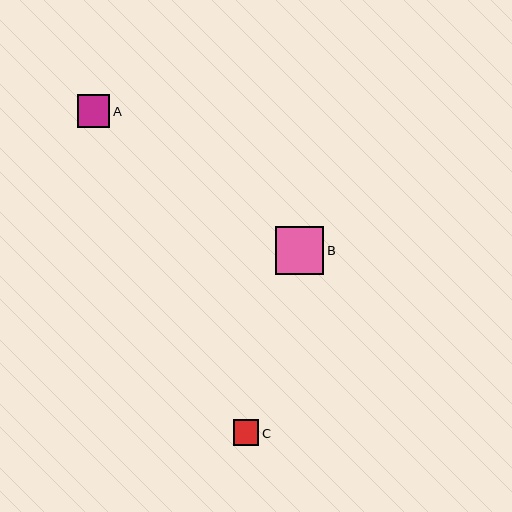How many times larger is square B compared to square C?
Square B is approximately 1.9 times the size of square C.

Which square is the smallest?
Square C is the smallest with a size of approximately 26 pixels.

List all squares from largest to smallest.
From largest to smallest: B, A, C.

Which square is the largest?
Square B is the largest with a size of approximately 48 pixels.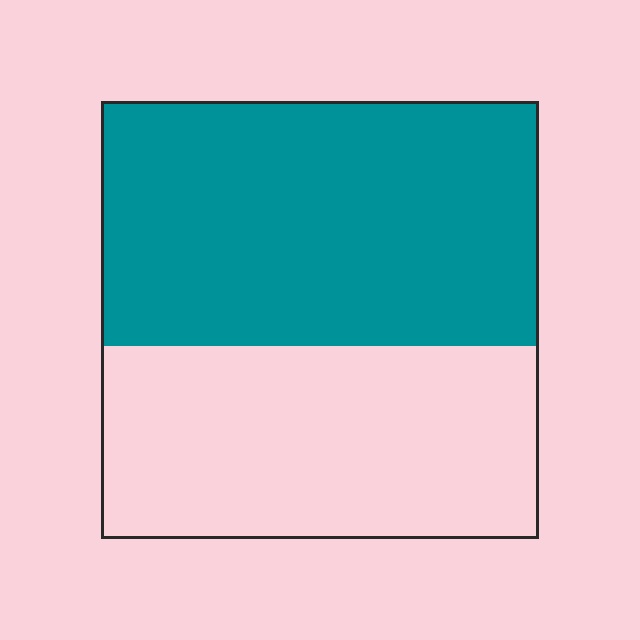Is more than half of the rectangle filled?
Yes.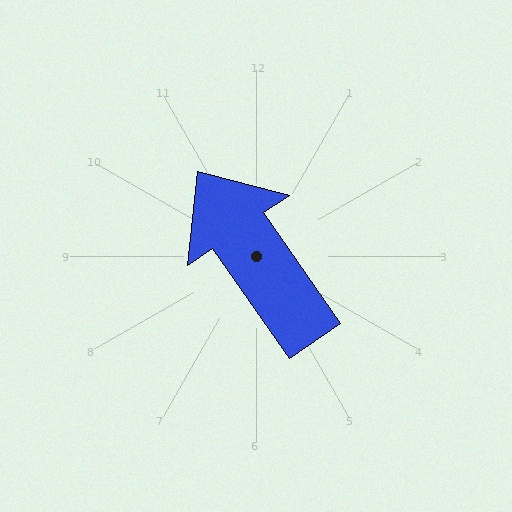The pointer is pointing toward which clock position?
Roughly 11 o'clock.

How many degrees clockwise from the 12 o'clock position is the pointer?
Approximately 325 degrees.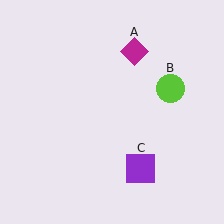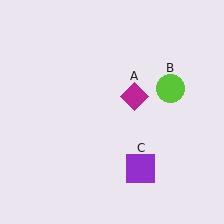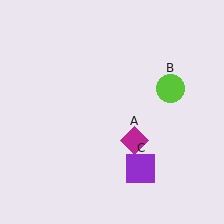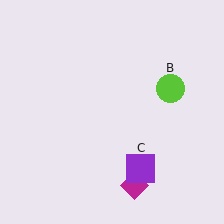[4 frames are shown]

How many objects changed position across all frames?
1 object changed position: magenta diamond (object A).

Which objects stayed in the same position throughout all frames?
Lime circle (object B) and purple square (object C) remained stationary.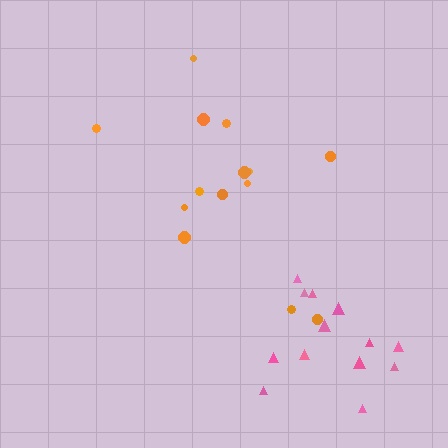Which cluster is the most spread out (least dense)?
Orange.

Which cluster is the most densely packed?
Pink.